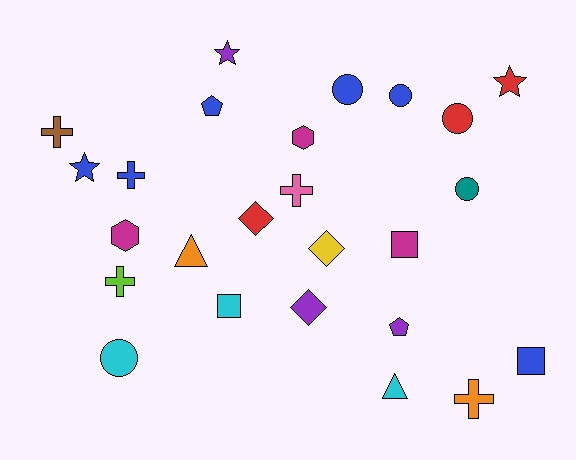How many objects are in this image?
There are 25 objects.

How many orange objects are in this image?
There are 2 orange objects.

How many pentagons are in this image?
There are 2 pentagons.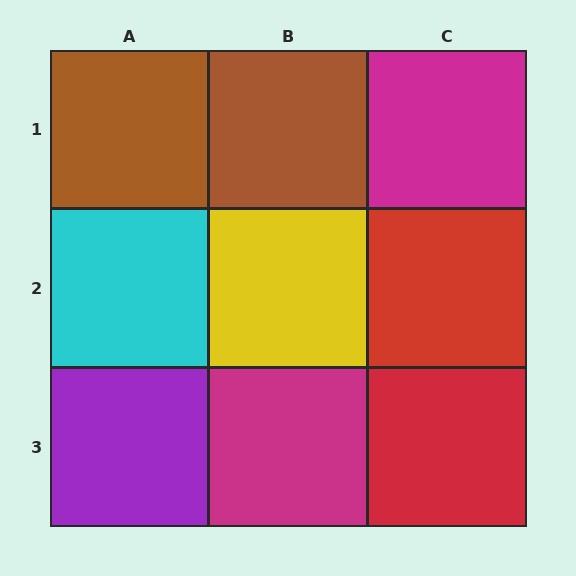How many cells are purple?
1 cell is purple.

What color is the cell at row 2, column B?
Yellow.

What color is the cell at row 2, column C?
Red.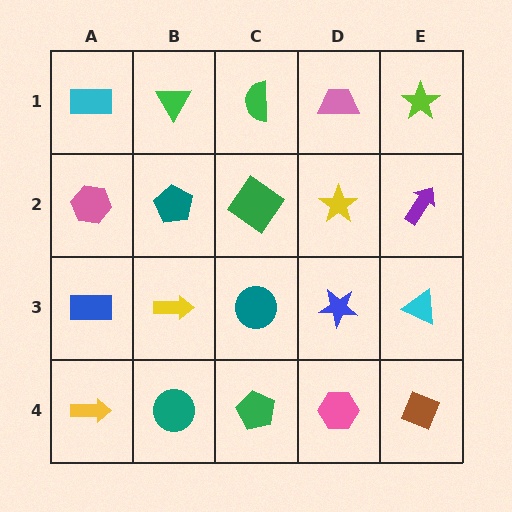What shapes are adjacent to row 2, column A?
A cyan rectangle (row 1, column A), a blue rectangle (row 3, column A), a teal pentagon (row 2, column B).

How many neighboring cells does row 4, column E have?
2.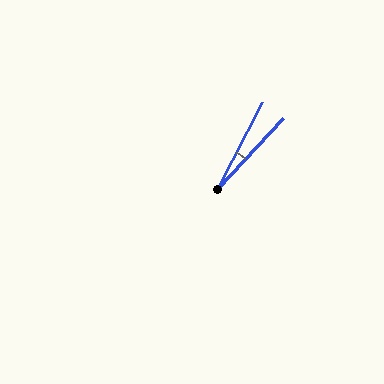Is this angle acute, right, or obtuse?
It is acute.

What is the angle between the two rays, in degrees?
Approximately 16 degrees.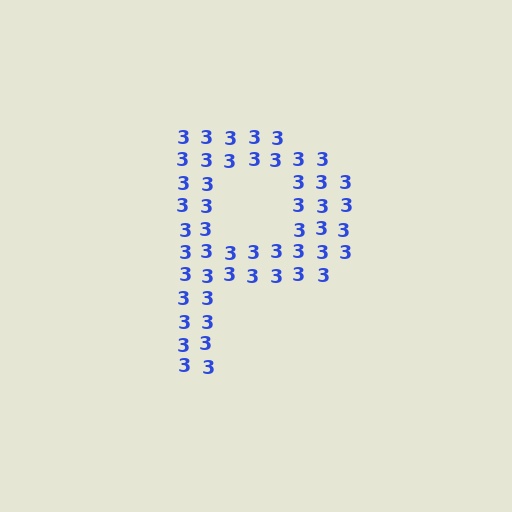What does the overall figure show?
The overall figure shows the letter P.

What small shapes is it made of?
It is made of small digit 3's.